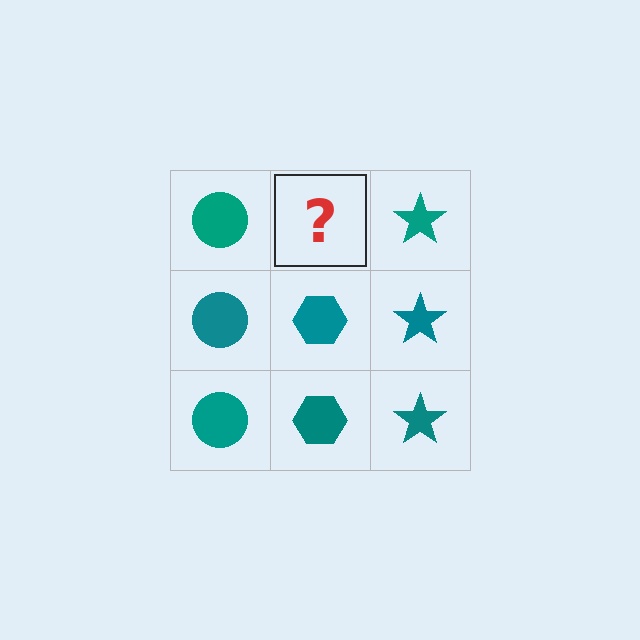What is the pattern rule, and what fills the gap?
The rule is that each column has a consistent shape. The gap should be filled with a teal hexagon.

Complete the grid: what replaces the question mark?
The question mark should be replaced with a teal hexagon.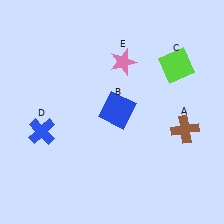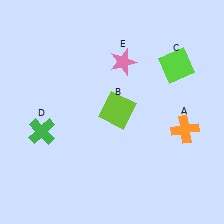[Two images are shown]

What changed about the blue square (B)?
In Image 1, B is blue. In Image 2, it changed to lime.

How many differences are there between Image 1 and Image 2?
There are 3 differences between the two images.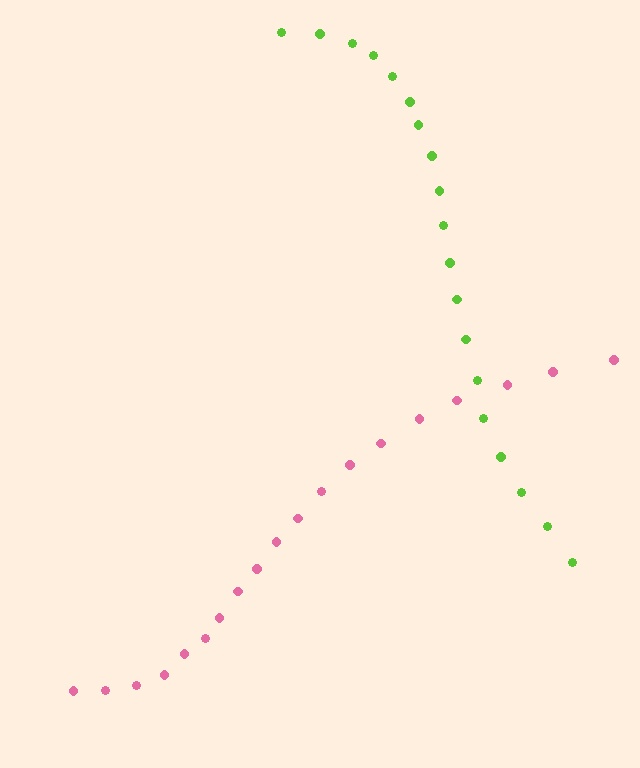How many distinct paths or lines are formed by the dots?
There are 2 distinct paths.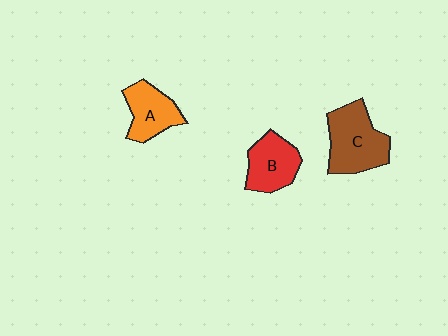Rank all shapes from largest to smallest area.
From largest to smallest: C (brown), B (red), A (orange).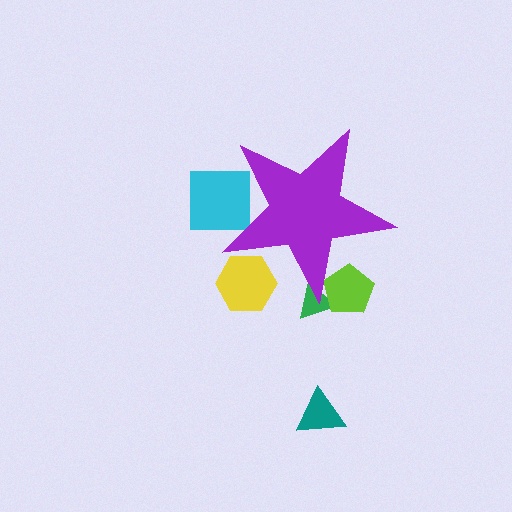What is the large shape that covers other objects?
A purple star.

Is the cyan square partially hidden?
Yes, the cyan square is partially hidden behind the purple star.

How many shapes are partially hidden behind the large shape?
4 shapes are partially hidden.